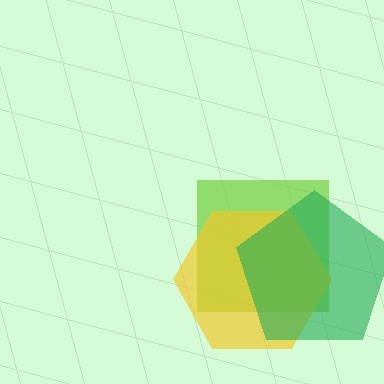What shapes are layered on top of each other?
The layered shapes are: a lime square, a yellow hexagon, a green pentagon.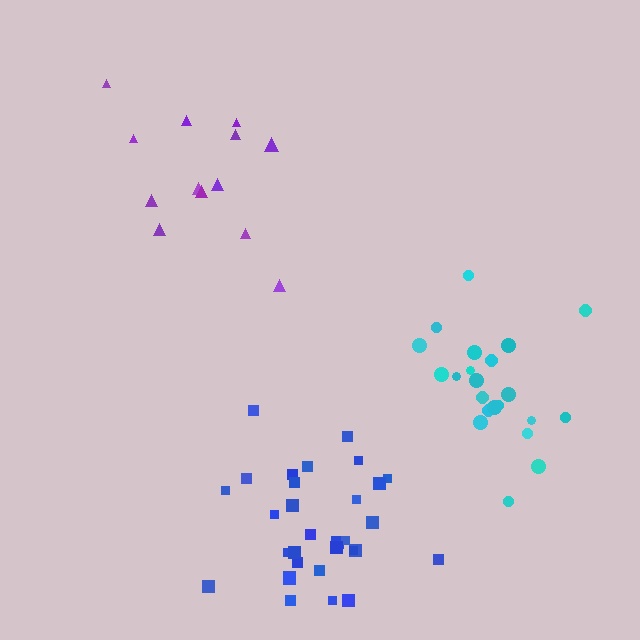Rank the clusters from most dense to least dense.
cyan, blue, purple.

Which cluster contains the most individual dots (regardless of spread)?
Blue (31).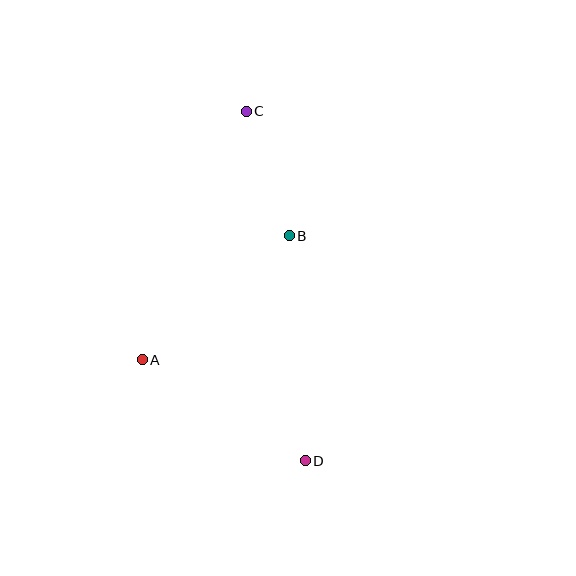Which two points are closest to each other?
Points B and C are closest to each other.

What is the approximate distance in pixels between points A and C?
The distance between A and C is approximately 269 pixels.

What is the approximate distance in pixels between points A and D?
The distance between A and D is approximately 192 pixels.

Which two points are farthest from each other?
Points C and D are farthest from each other.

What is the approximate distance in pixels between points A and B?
The distance between A and B is approximately 192 pixels.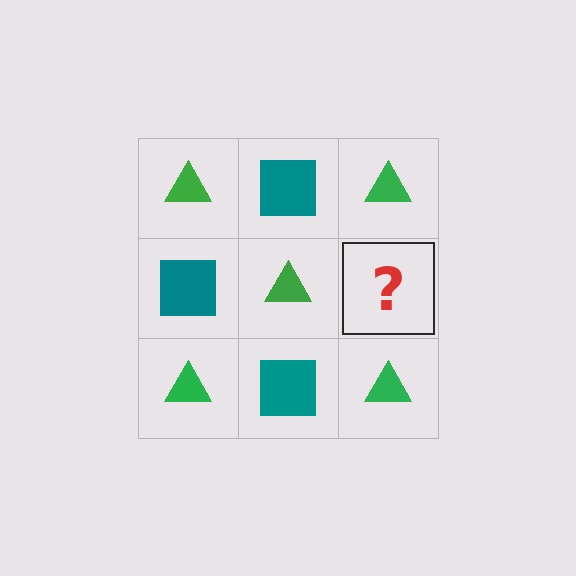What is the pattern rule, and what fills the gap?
The rule is that it alternates green triangle and teal square in a checkerboard pattern. The gap should be filled with a teal square.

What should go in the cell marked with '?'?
The missing cell should contain a teal square.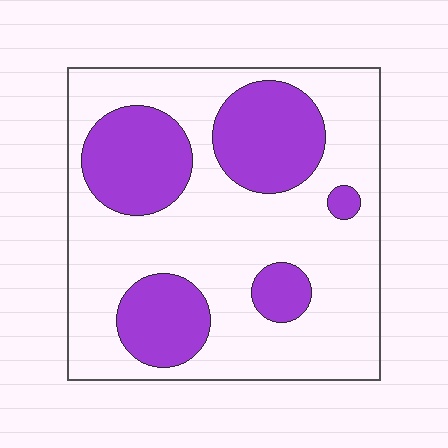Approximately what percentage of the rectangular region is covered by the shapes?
Approximately 30%.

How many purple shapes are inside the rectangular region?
5.